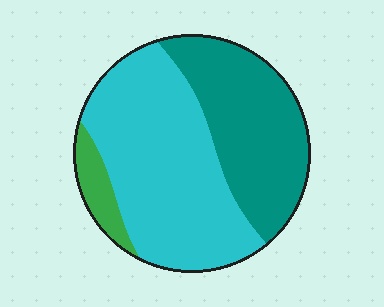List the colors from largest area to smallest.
From largest to smallest: cyan, teal, green.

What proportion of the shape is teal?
Teal takes up about three eighths (3/8) of the shape.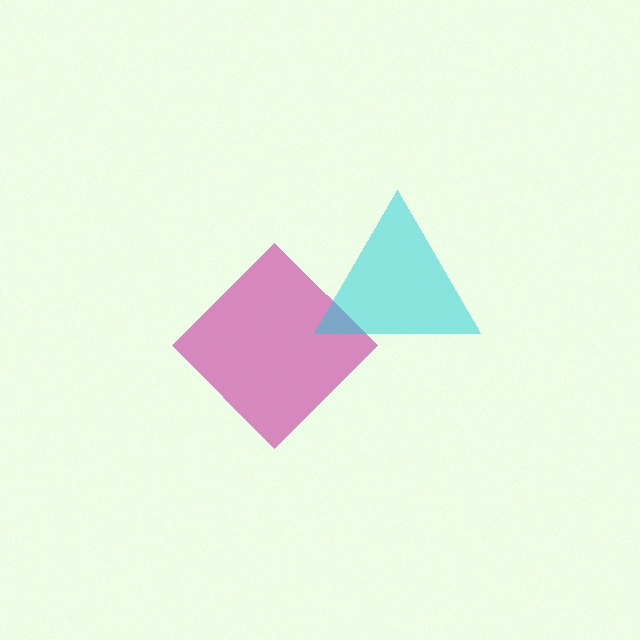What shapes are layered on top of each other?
The layered shapes are: a magenta diamond, a cyan triangle.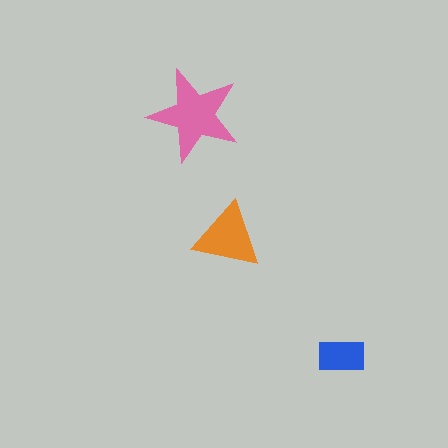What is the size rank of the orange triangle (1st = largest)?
2nd.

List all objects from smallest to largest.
The blue rectangle, the orange triangle, the pink star.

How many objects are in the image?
There are 3 objects in the image.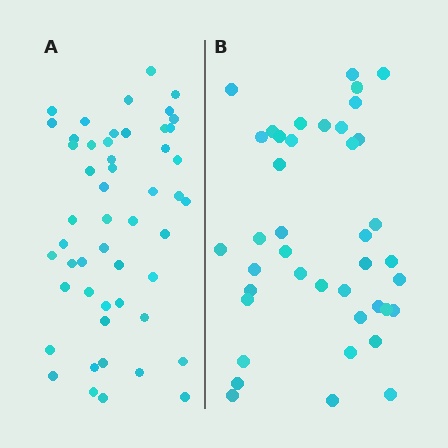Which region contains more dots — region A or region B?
Region A (the left region) has more dots.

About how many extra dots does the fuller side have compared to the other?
Region A has roughly 10 or so more dots than region B.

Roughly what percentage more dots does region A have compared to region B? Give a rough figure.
About 25% more.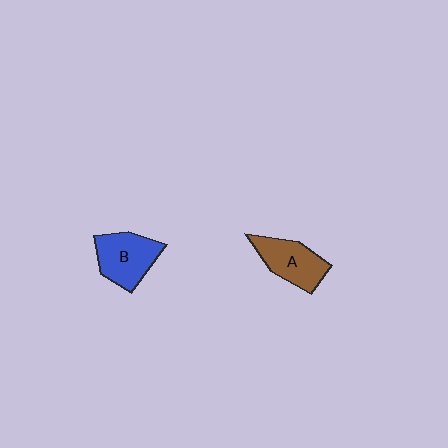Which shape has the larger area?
Shape B (blue).